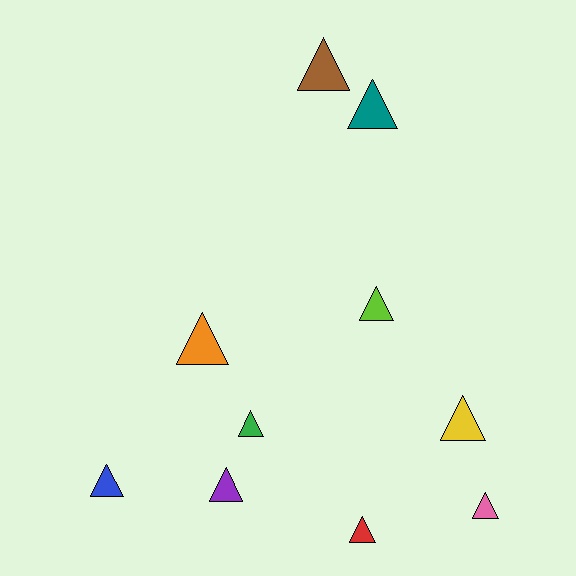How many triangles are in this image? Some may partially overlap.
There are 10 triangles.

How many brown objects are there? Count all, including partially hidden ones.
There is 1 brown object.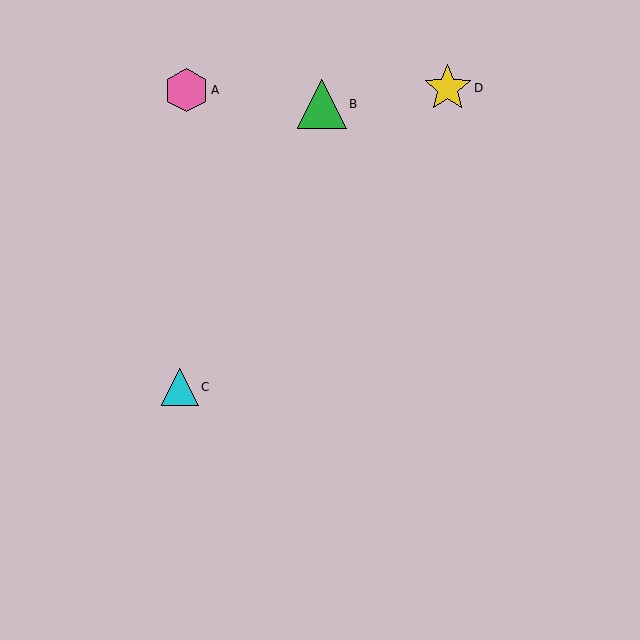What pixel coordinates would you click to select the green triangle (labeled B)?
Click at (322, 104) to select the green triangle B.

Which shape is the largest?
The green triangle (labeled B) is the largest.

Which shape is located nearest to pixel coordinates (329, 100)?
The green triangle (labeled B) at (322, 104) is nearest to that location.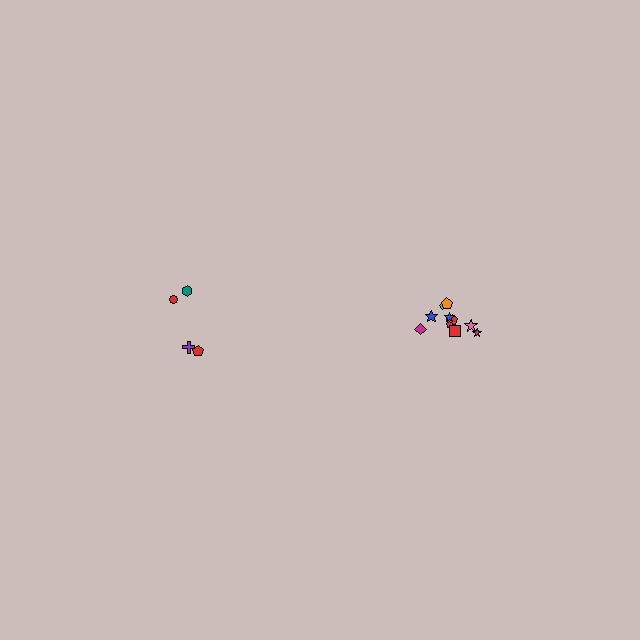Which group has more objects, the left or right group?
The right group.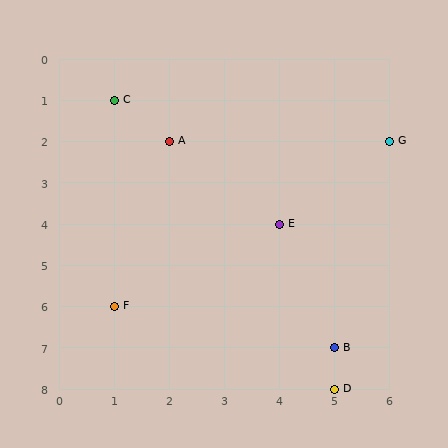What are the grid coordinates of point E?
Point E is at grid coordinates (4, 4).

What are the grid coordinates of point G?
Point G is at grid coordinates (6, 2).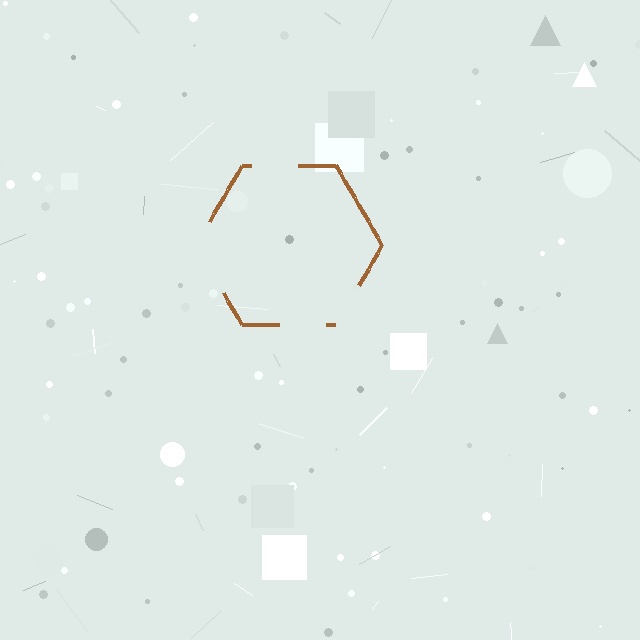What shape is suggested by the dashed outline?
The dashed outline suggests a hexagon.